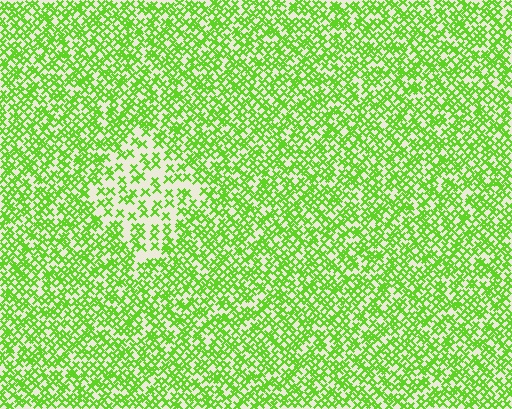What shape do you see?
I see a diamond.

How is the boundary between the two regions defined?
The boundary is defined by a change in element density (approximately 2.1x ratio). All elements are the same color, size, and shape.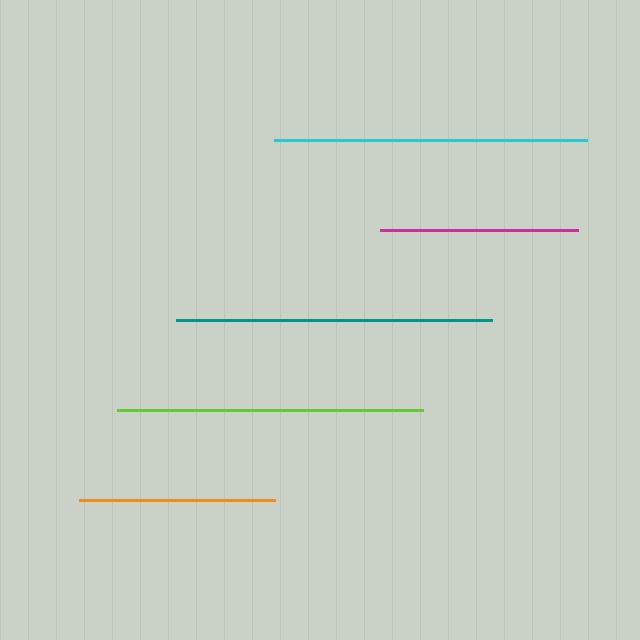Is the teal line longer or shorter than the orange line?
The teal line is longer than the orange line.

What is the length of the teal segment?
The teal segment is approximately 315 pixels long.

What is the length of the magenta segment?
The magenta segment is approximately 198 pixels long.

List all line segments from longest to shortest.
From longest to shortest: teal, cyan, lime, magenta, orange.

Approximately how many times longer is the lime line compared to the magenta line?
The lime line is approximately 1.5 times the length of the magenta line.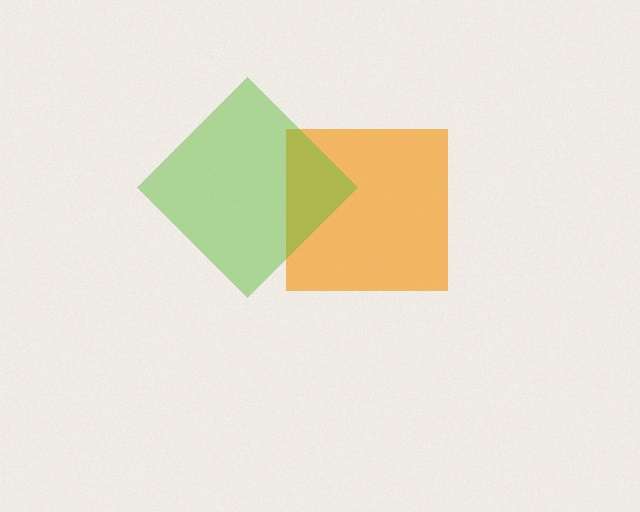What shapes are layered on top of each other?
The layered shapes are: an orange square, a lime diamond.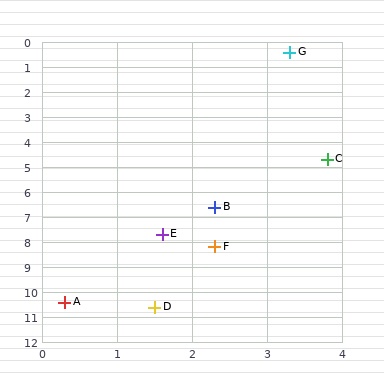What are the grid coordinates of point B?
Point B is at approximately (2.3, 6.6).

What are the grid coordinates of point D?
Point D is at approximately (1.5, 10.6).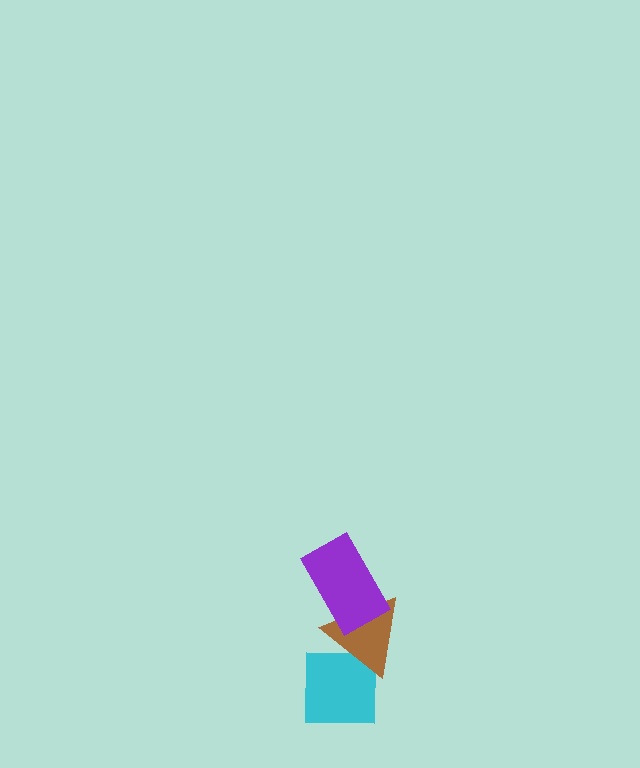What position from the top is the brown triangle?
The brown triangle is 2nd from the top.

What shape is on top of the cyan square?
The brown triangle is on top of the cyan square.